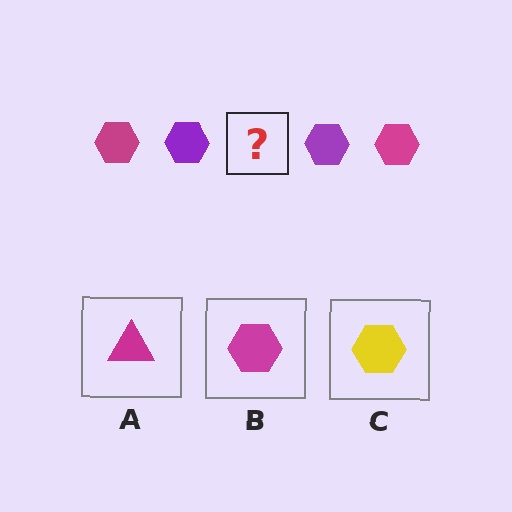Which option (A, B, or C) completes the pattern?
B.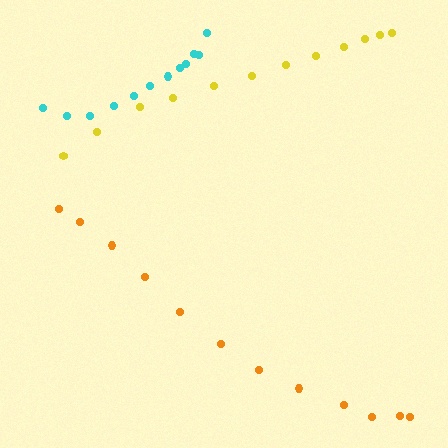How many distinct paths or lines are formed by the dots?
There are 3 distinct paths.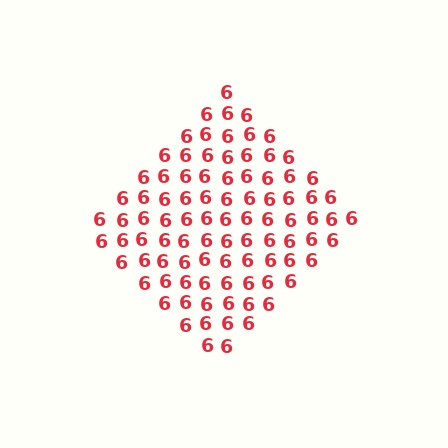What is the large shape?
The large shape is a diamond.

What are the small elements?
The small elements are digit 6's.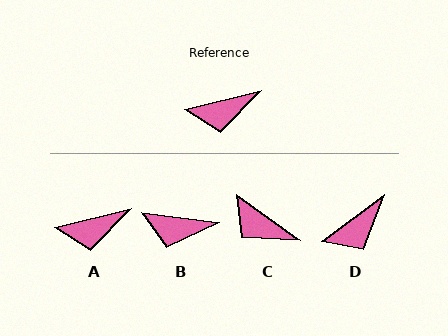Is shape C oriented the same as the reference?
No, it is off by about 49 degrees.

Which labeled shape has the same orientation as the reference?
A.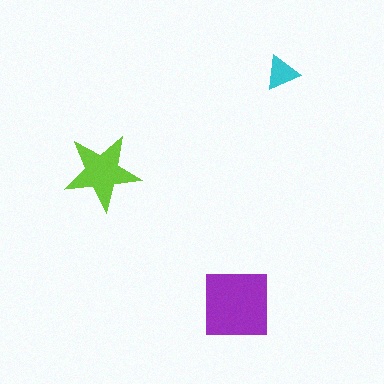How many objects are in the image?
There are 3 objects in the image.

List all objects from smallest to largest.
The cyan triangle, the lime star, the purple square.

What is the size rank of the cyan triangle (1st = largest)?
3rd.